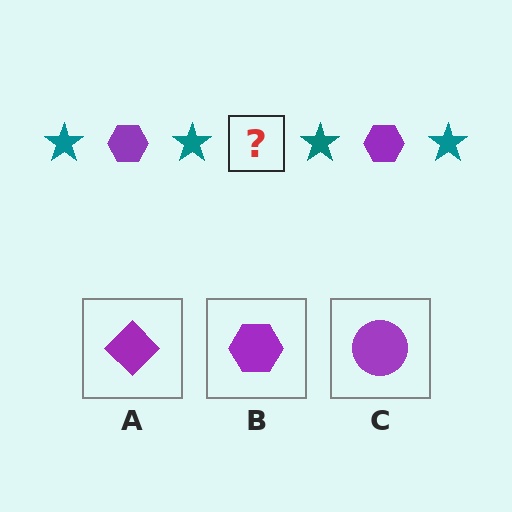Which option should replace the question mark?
Option B.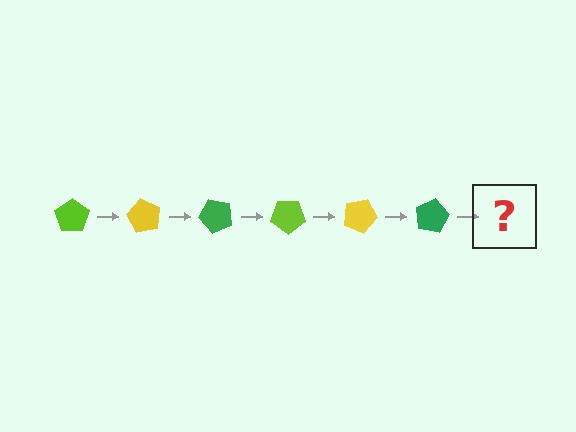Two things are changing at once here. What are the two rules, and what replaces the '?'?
The two rules are that it rotates 60 degrees each step and the color cycles through lime, yellow, and green. The '?' should be a lime pentagon, rotated 360 degrees from the start.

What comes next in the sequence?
The next element should be a lime pentagon, rotated 360 degrees from the start.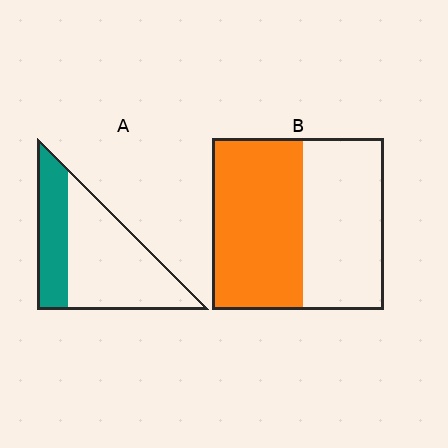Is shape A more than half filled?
No.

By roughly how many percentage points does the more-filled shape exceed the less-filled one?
By roughly 20 percentage points (B over A).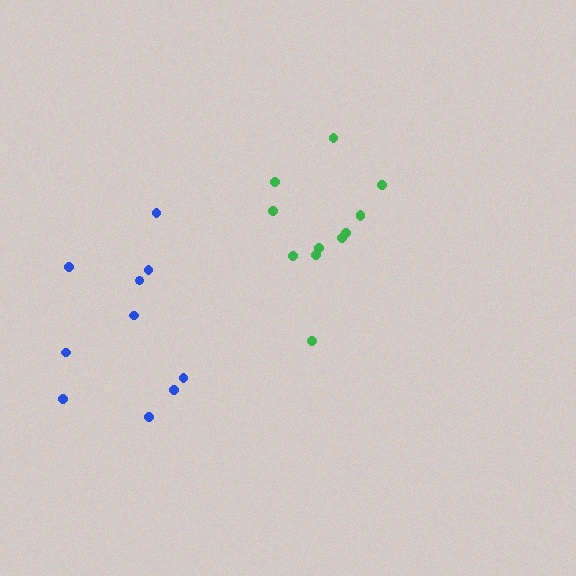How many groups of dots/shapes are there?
There are 2 groups.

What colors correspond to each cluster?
The clusters are colored: green, blue.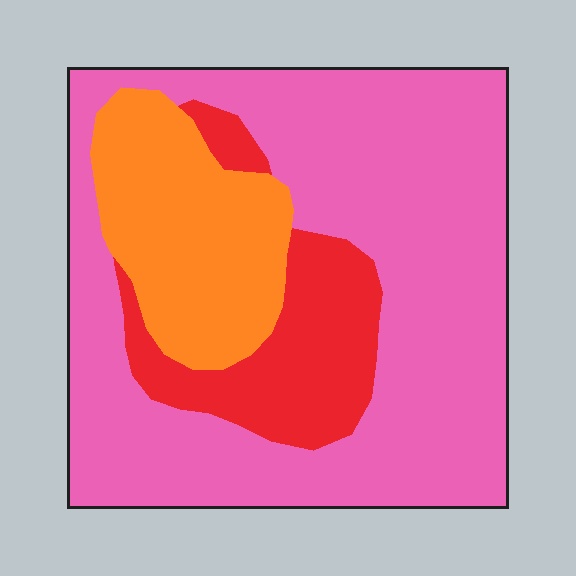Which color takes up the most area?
Pink, at roughly 65%.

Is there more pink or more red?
Pink.